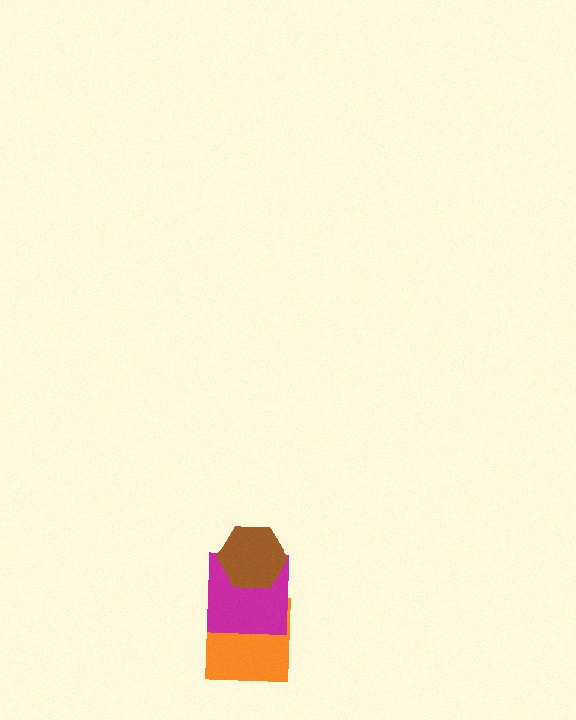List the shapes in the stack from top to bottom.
From top to bottom: the brown hexagon, the magenta square, the orange square.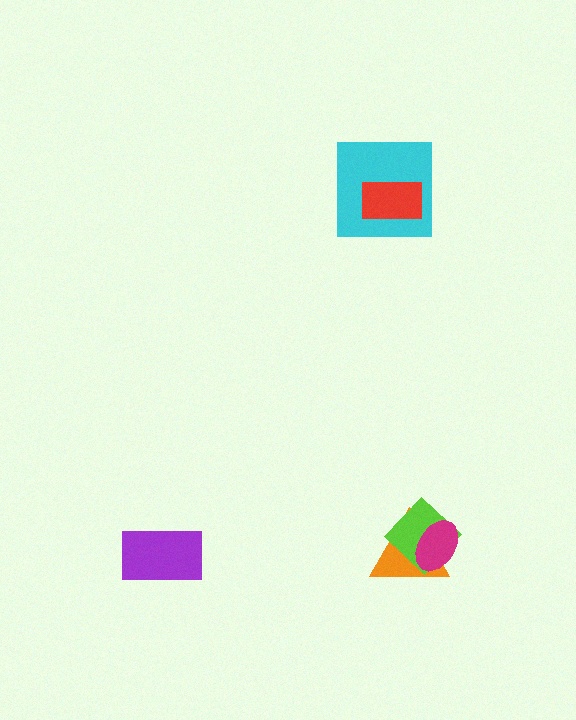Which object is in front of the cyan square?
The red rectangle is in front of the cyan square.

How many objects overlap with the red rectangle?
1 object overlaps with the red rectangle.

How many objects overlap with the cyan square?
1 object overlaps with the cyan square.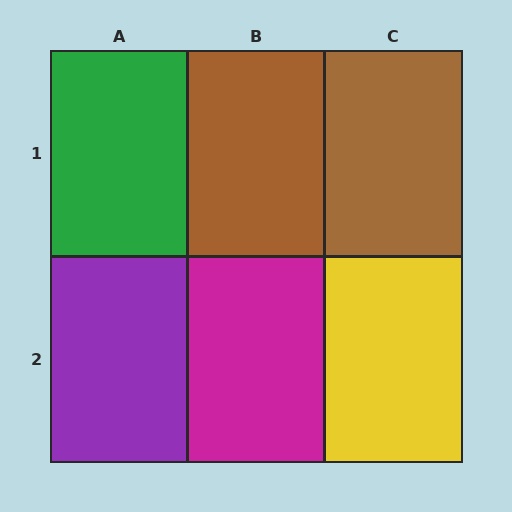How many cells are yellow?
1 cell is yellow.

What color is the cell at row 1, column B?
Brown.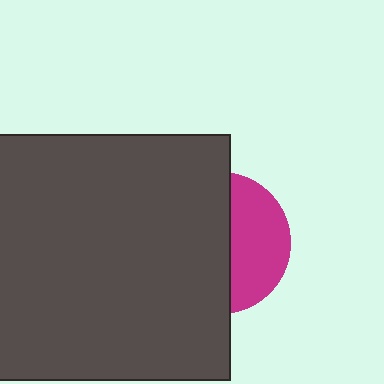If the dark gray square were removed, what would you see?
You would see the complete magenta circle.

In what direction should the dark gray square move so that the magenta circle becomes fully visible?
The dark gray square should move left. That is the shortest direction to clear the overlap and leave the magenta circle fully visible.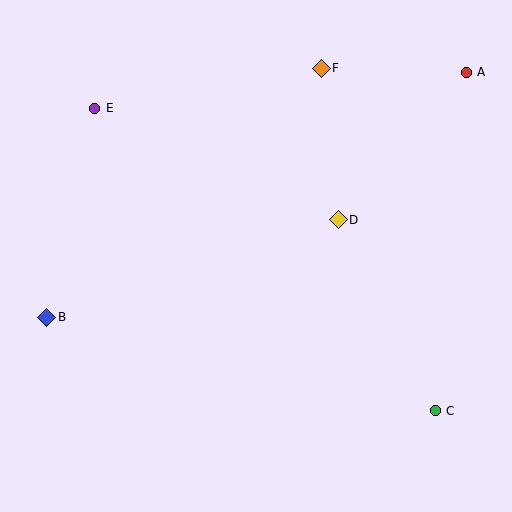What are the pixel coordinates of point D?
Point D is at (338, 220).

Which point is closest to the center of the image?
Point D at (338, 220) is closest to the center.